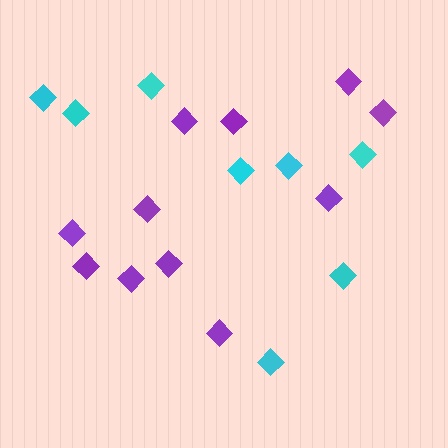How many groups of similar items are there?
There are 2 groups: one group of cyan diamonds (8) and one group of purple diamonds (11).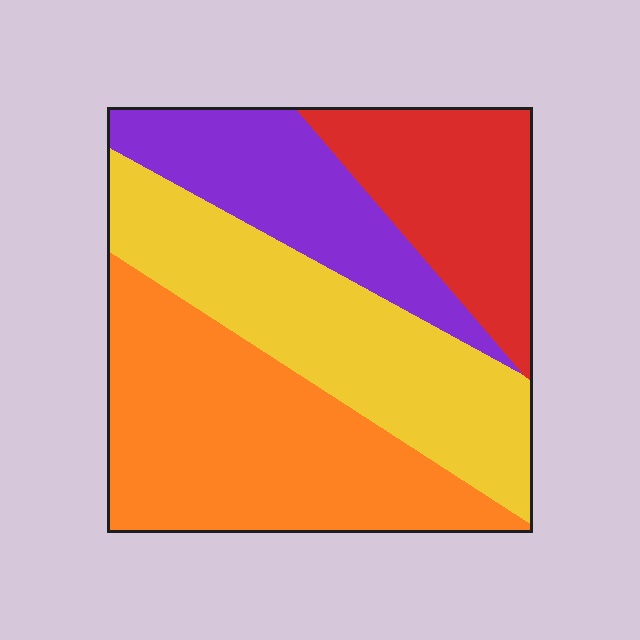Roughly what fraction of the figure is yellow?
Yellow covers roughly 30% of the figure.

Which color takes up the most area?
Orange, at roughly 35%.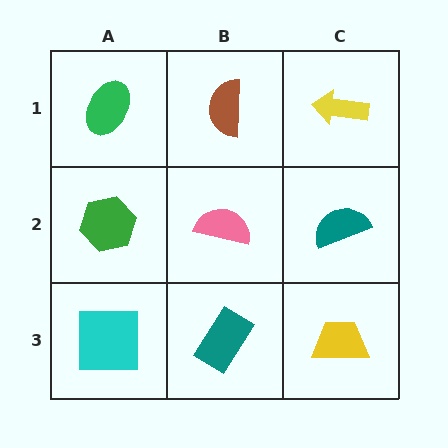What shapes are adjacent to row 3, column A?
A green hexagon (row 2, column A), a teal rectangle (row 3, column B).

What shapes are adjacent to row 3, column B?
A pink semicircle (row 2, column B), a cyan square (row 3, column A), a yellow trapezoid (row 3, column C).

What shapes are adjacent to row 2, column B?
A brown semicircle (row 1, column B), a teal rectangle (row 3, column B), a green hexagon (row 2, column A), a teal semicircle (row 2, column C).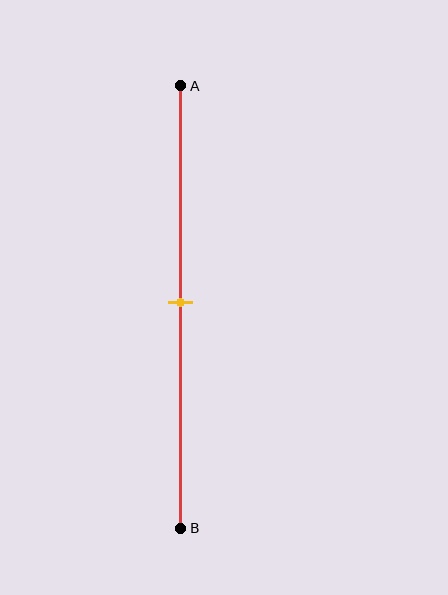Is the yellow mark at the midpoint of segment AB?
Yes, the mark is approximately at the midpoint.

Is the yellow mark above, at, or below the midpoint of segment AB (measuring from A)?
The yellow mark is approximately at the midpoint of segment AB.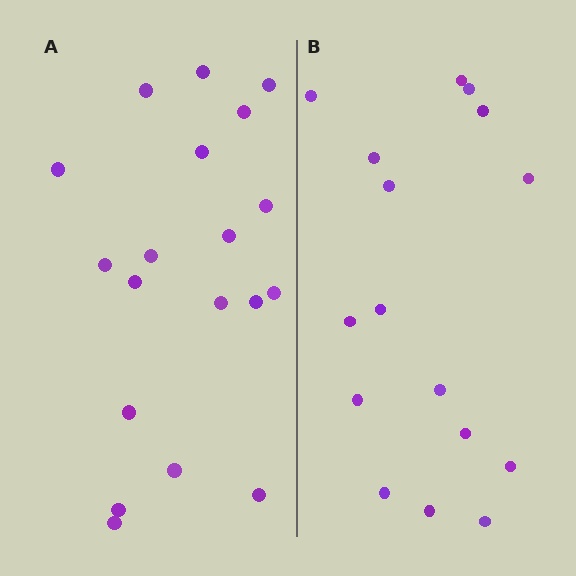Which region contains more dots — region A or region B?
Region A (the left region) has more dots.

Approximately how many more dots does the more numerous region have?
Region A has just a few more — roughly 2 or 3 more dots than region B.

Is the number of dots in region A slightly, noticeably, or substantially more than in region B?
Region A has only slightly more — the two regions are fairly close. The ratio is roughly 1.2 to 1.